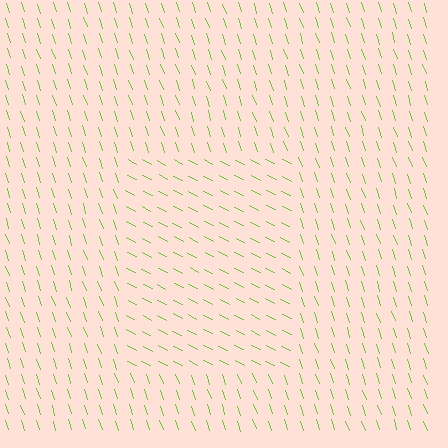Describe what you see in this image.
The image is filled with small lime line segments. A rectangle region in the image has lines oriented differently from the surrounding lines, creating a visible texture boundary.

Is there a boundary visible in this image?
Yes, there is a texture boundary formed by a change in line orientation.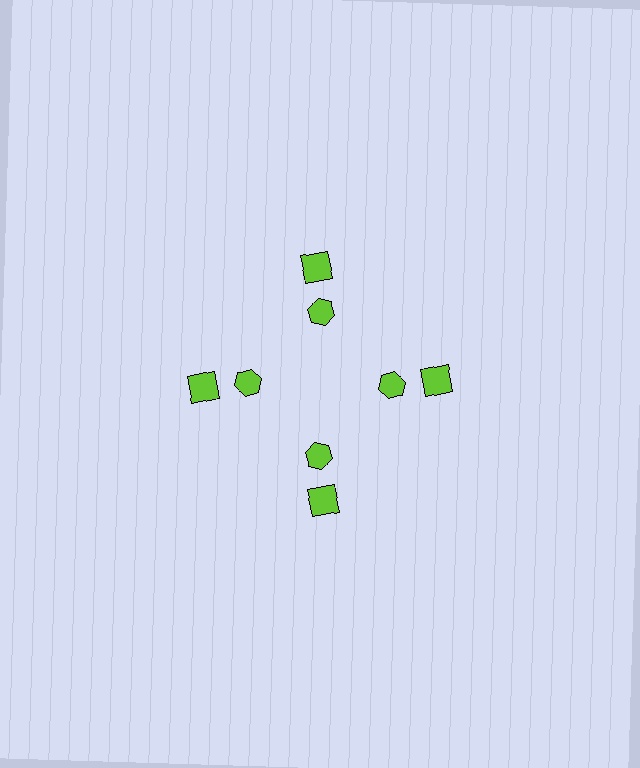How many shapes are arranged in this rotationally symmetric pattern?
There are 8 shapes, arranged in 4 groups of 2.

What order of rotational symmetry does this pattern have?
This pattern has 4-fold rotational symmetry.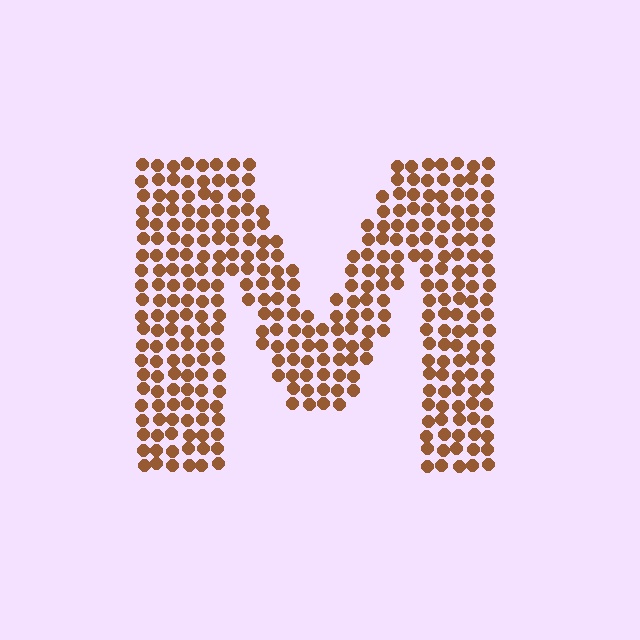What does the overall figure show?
The overall figure shows the letter M.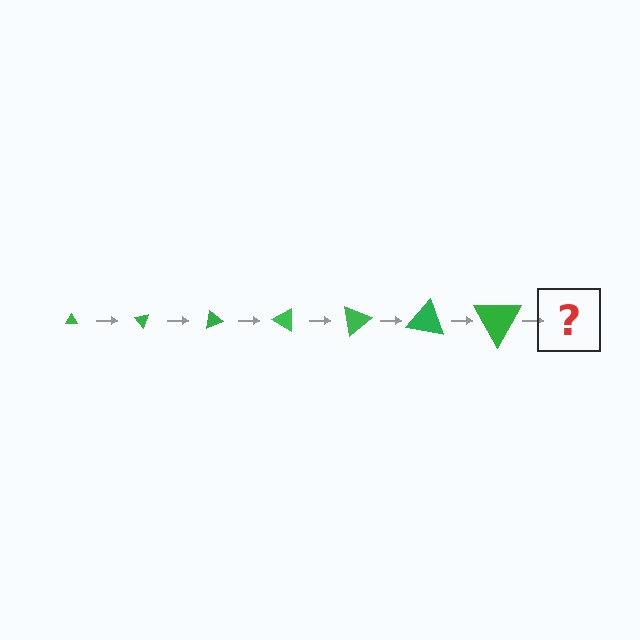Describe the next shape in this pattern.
It should be a triangle, larger than the previous one and rotated 350 degrees from the start.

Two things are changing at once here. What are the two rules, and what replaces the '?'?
The two rules are that the triangle grows larger each step and it rotates 50 degrees each step. The '?' should be a triangle, larger than the previous one and rotated 350 degrees from the start.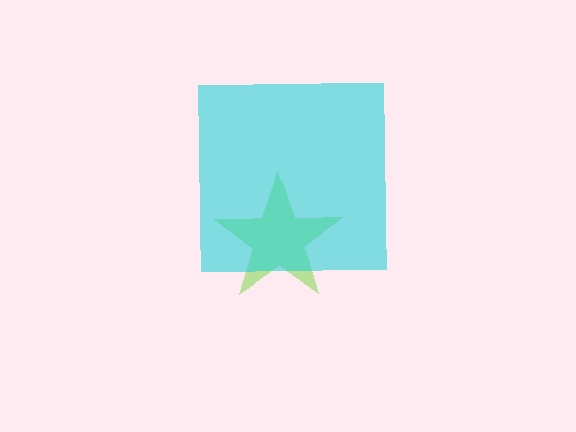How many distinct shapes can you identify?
There are 2 distinct shapes: a lime star, a cyan square.